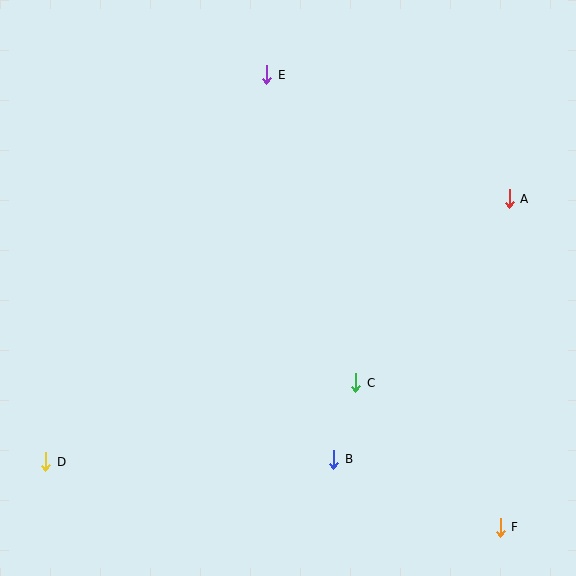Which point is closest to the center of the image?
Point C at (356, 383) is closest to the center.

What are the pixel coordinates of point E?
Point E is at (267, 75).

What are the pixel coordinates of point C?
Point C is at (356, 383).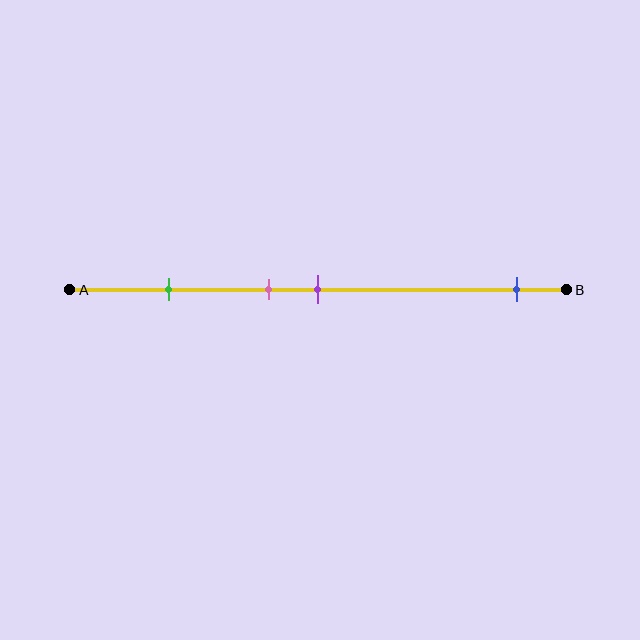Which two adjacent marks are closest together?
The pink and purple marks are the closest adjacent pair.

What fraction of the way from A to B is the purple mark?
The purple mark is approximately 50% (0.5) of the way from A to B.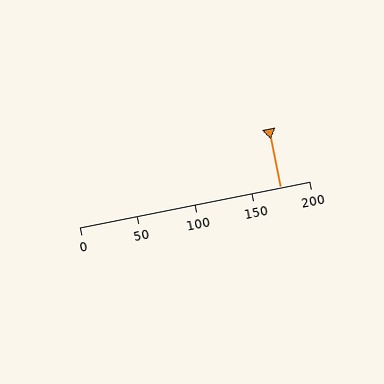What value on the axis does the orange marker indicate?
The marker indicates approximately 175.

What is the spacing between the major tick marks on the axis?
The major ticks are spaced 50 apart.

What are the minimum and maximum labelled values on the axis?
The axis runs from 0 to 200.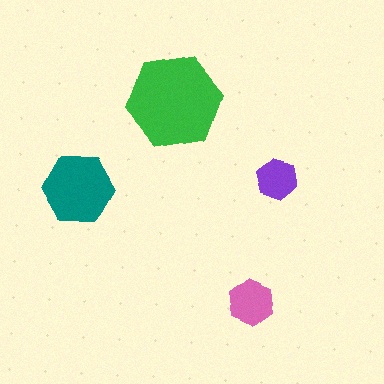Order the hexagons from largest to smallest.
the green one, the teal one, the pink one, the purple one.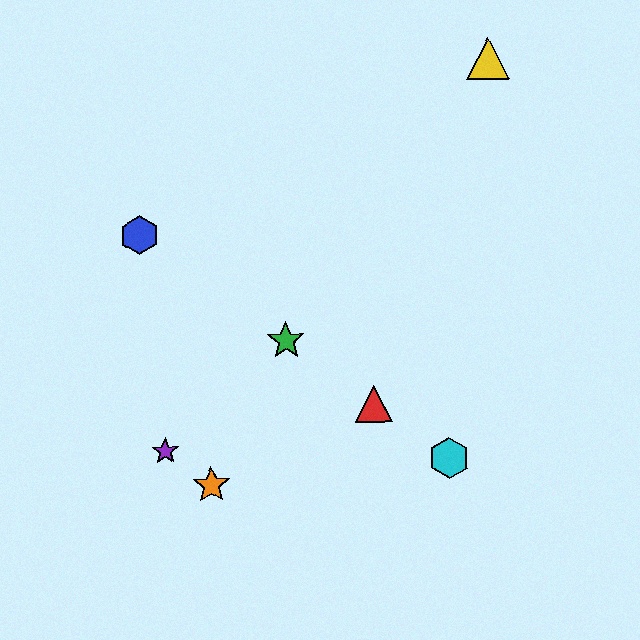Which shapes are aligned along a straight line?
The red triangle, the blue hexagon, the green star, the cyan hexagon are aligned along a straight line.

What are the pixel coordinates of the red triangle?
The red triangle is at (374, 404).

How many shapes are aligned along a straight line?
4 shapes (the red triangle, the blue hexagon, the green star, the cyan hexagon) are aligned along a straight line.